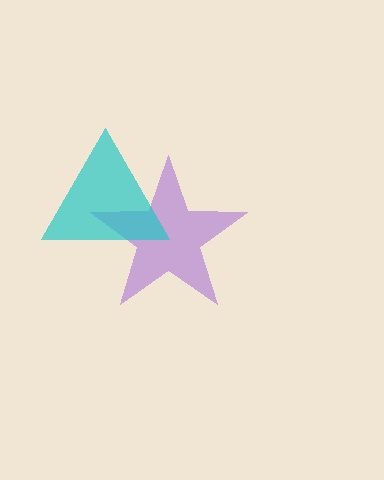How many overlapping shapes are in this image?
There are 2 overlapping shapes in the image.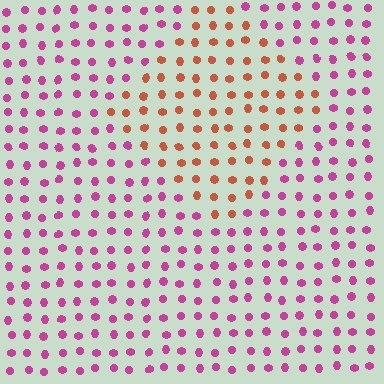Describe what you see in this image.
The image is filled with small magenta elements in a uniform arrangement. A diamond-shaped region is visible where the elements are tinted to a slightly different hue, forming a subtle color boundary.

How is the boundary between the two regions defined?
The boundary is defined purely by a slight shift in hue (about 53 degrees). Spacing, size, and orientation are identical on both sides.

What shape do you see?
I see a diamond.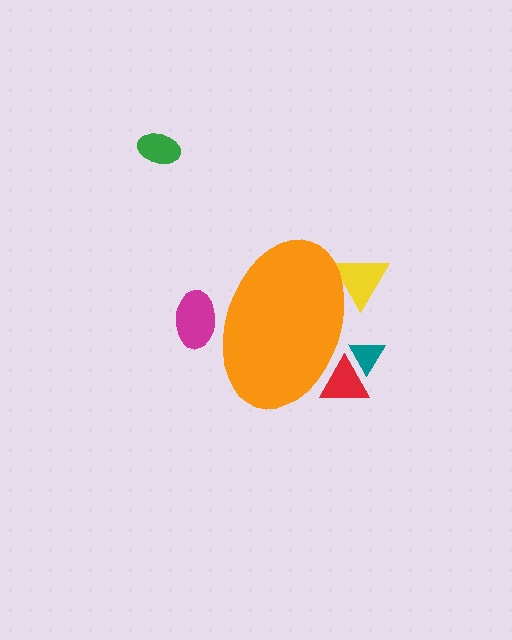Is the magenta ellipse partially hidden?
Yes, the magenta ellipse is partially hidden behind the orange ellipse.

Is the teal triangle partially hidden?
Yes, the teal triangle is partially hidden behind the orange ellipse.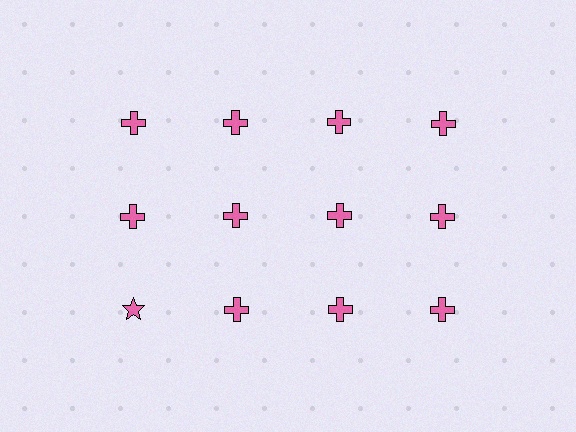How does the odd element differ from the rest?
It has a different shape: star instead of cross.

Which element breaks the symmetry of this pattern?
The pink star in the third row, leftmost column breaks the symmetry. All other shapes are pink crosses.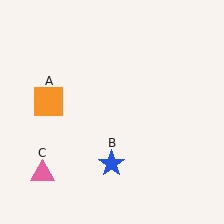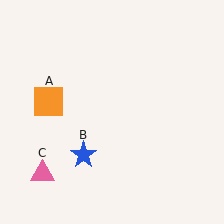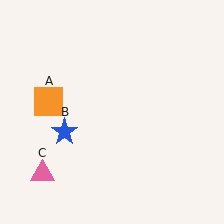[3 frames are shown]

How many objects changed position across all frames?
1 object changed position: blue star (object B).